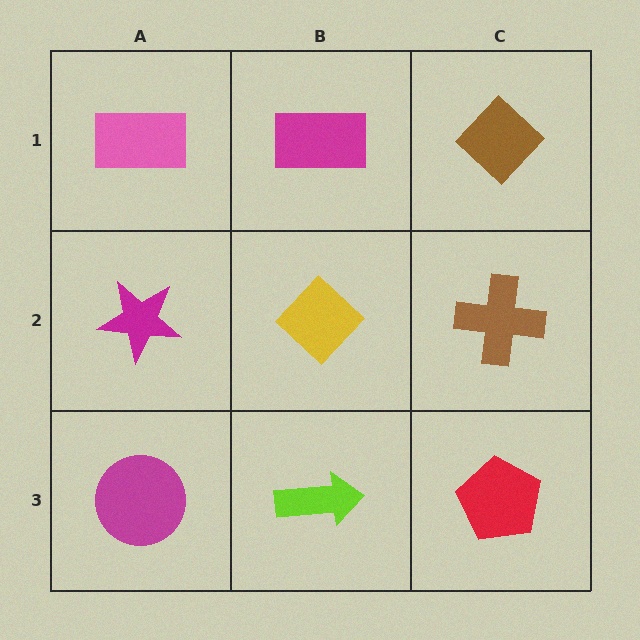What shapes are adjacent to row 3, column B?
A yellow diamond (row 2, column B), a magenta circle (row 3, column A), a red pentagon (row 3, column C).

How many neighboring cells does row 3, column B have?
3.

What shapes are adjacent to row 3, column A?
A magenta star (row 2, column A), a lime arrow (row 3, column B).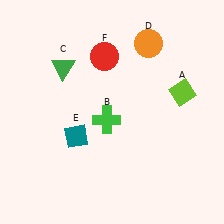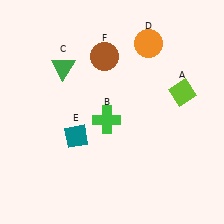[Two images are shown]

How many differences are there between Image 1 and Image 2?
There is 1 difference between the two images.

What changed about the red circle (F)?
In Image 1, F is red. In Image 2, it changed to brown.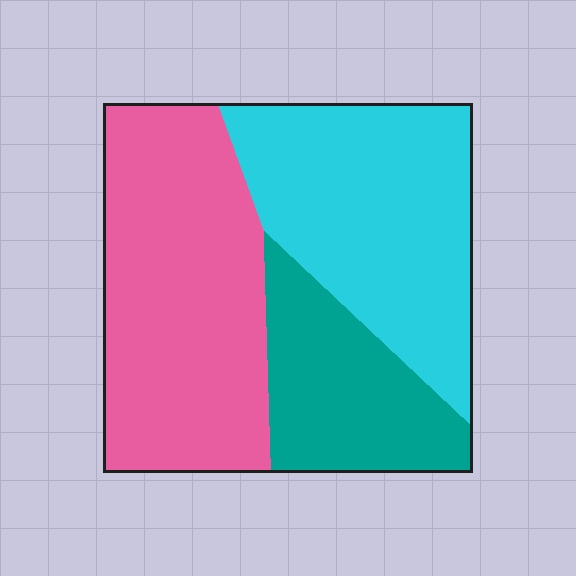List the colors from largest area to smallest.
From largest to smallest: pink, cyan, teal.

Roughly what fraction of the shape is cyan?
Cyan covers about 35% of the shape.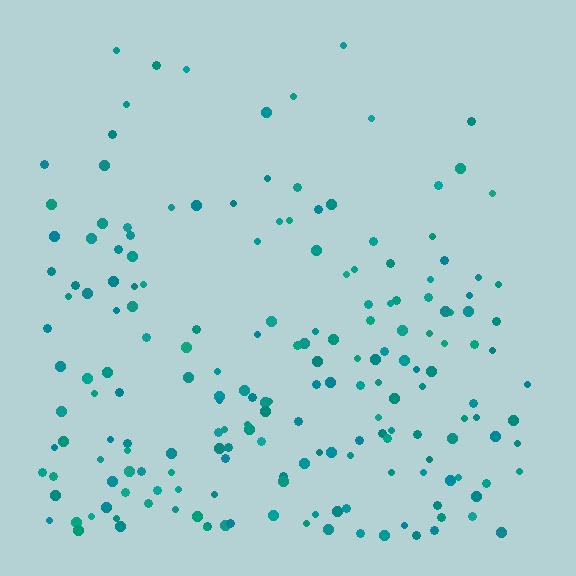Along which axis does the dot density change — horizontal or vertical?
Vertical.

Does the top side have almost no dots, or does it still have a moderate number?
Still a moderate number, just noticeably fewer than the bottom.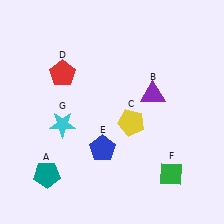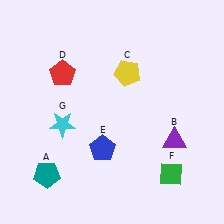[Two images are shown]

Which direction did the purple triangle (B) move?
The purple triangle (B) moved down.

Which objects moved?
The objects that moved are: the purple triangle (B), the yellow pentagon (C).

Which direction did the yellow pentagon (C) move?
The yellow pentagon (C) moved up.